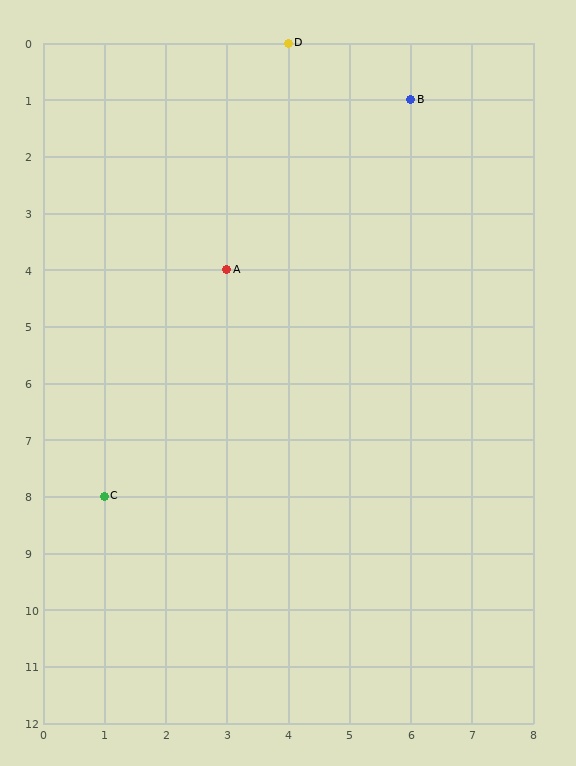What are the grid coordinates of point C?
Point C is at grid coordinates (1, 8).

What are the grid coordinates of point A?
Point A is at grid coordinates (3, 4).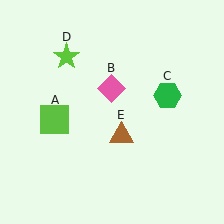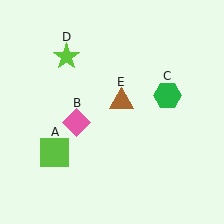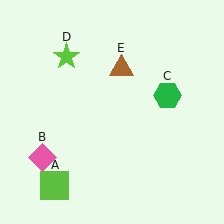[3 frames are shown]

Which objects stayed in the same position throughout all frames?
Green hexagon (object C) and lime star (object D) remained stationary.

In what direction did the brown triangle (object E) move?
The brown triangle (object E) moved up.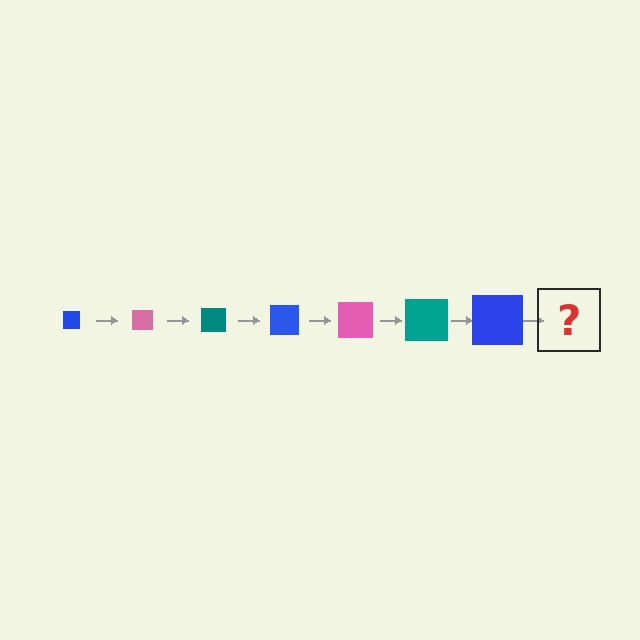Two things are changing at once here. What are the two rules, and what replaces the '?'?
The two rules are that the square grows larger each step and the color cycles through blue, pink, and teal. The '?' should be a pink square, larger than the previous one.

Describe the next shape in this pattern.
It should be a pink square, larger than the previous one.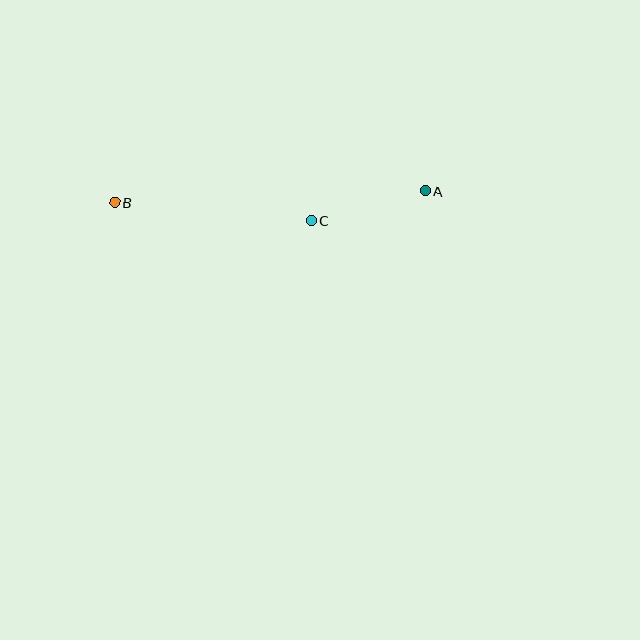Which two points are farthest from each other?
Points A and B are farthest from each other.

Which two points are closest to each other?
Points A and C are closest to each other.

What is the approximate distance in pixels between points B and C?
The distance between B and C is approximately 197 pixels.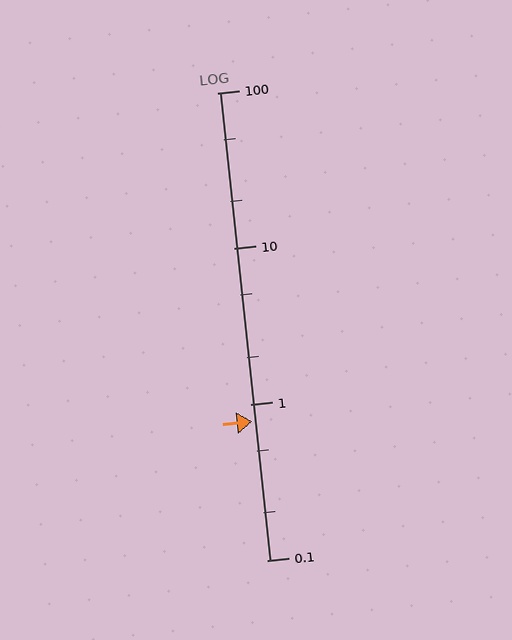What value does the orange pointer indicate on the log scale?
The pointer indicates approximately 0.78.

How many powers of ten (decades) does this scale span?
The scale spans 3 decades, from 0.1 to 100.